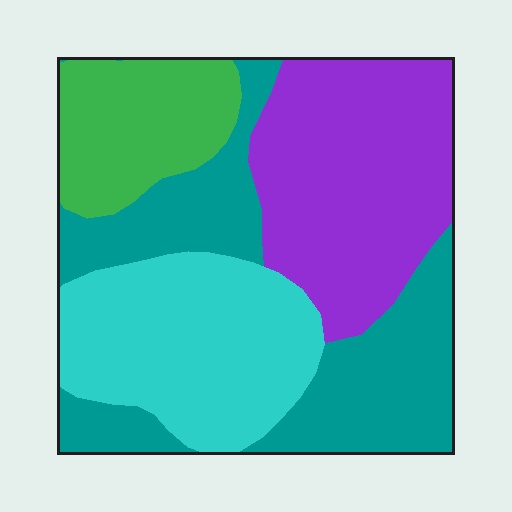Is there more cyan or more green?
Cyan.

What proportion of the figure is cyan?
Cyan covers about 25% of the figure.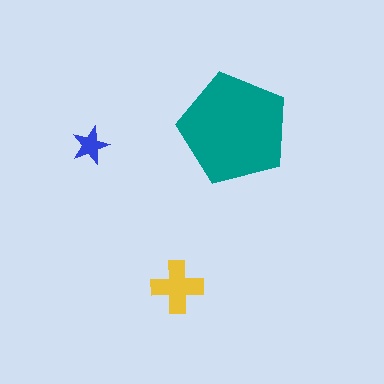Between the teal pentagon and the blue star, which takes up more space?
The teal pentagon.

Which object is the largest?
The teal pentagon.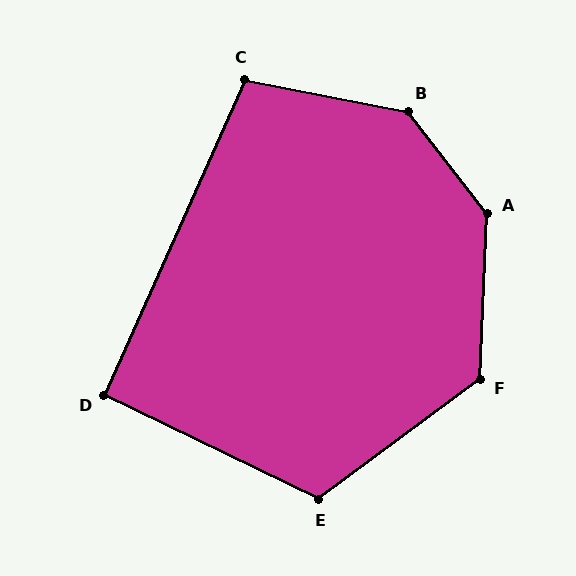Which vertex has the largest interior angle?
A, at approximately 139 degrees.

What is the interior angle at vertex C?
Approximately 103 degrees (obtuse).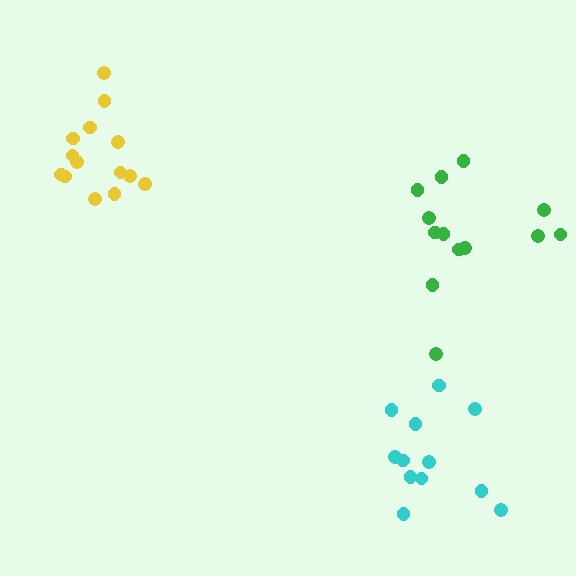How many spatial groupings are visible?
There are 3 spatial groupings.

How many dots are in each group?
Group 1: 14 dots, Group 2: 13 dots, Group 3: 12 dots (39 total).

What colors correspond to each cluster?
The clusters are colored: yellow, green, cyan.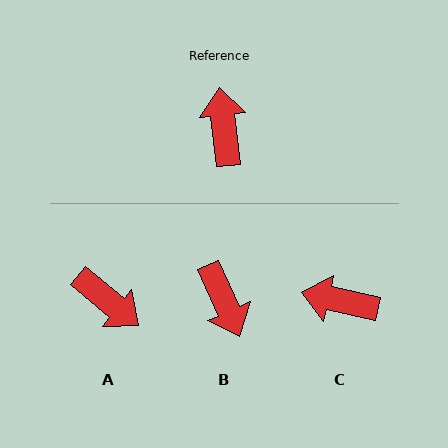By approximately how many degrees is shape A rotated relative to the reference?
Approximately 136 degrees clockwise.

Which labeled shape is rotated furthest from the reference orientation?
B, about 163 degrees away.